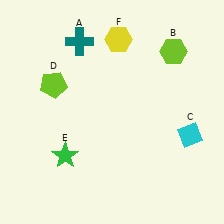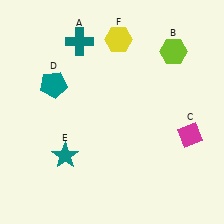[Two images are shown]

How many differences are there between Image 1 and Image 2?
There are 3 differences between the two images.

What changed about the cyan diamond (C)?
In Image 1, C is cyan. In Image 2, it changed to magenta.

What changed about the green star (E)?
In Image 1, E is green. In Image 2, it changed to teal.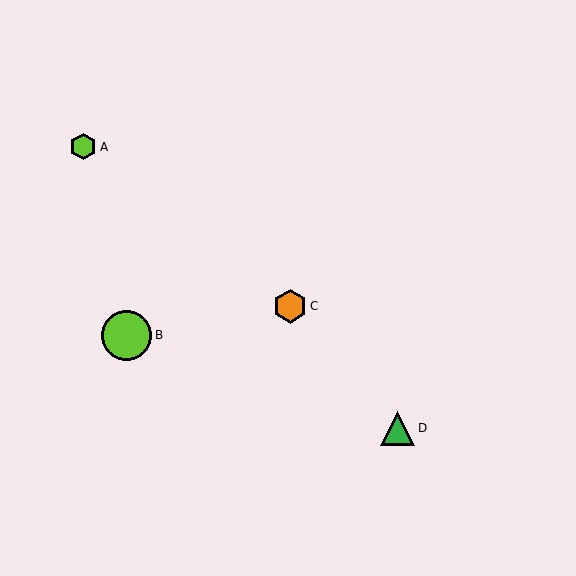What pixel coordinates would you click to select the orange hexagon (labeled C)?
Click at (290, 306) to select the orange hexagon C.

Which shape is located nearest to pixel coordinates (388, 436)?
The green triangle (labeled D) at (398, 428) is nearest to that location.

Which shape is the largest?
The lime circle (labeled B) is the largest.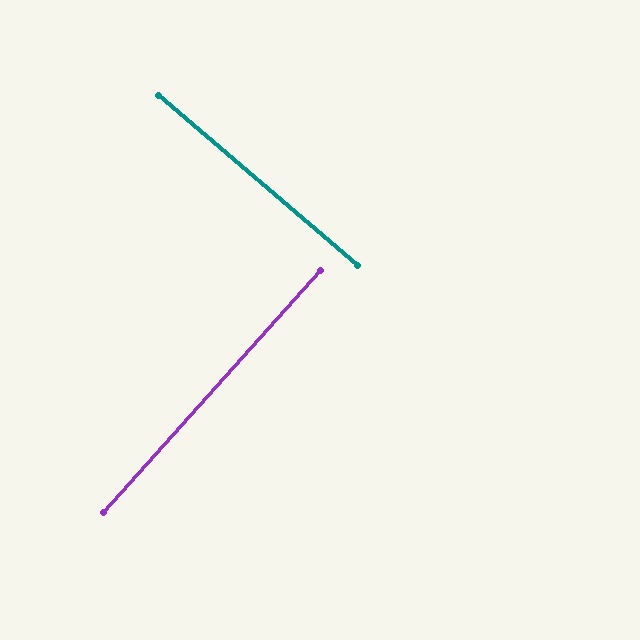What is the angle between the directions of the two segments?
Approximately 88 degrees.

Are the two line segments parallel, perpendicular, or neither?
Perpendicular — they meet at approximately 88°.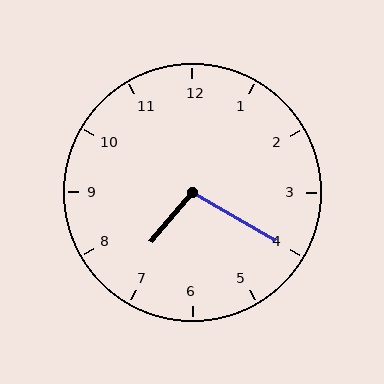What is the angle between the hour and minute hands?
Approximately 100 degrees.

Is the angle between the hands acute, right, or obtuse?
It is obtuse.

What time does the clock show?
7:20.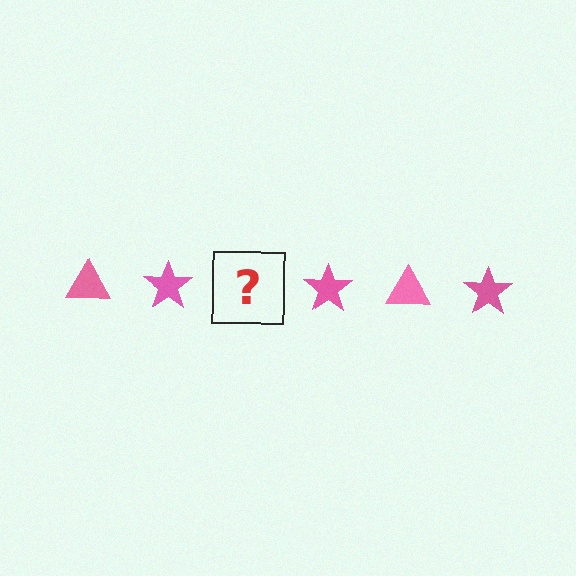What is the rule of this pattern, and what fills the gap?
The rule is that the pattern cycles through triangle, star shapes in pink. The gap should be filled with a pink triangle.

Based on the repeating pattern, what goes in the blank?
The blank should be a pink triangle.